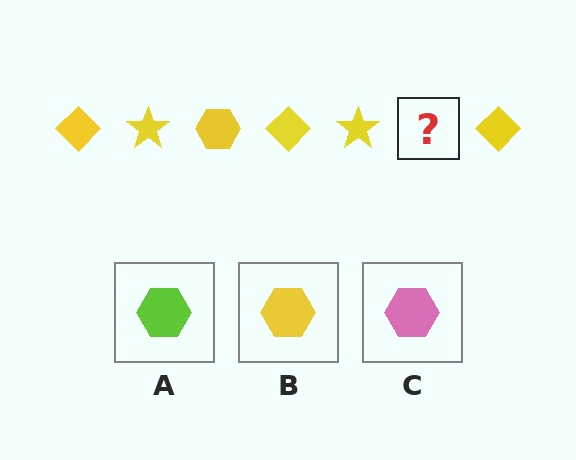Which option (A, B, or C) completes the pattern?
B.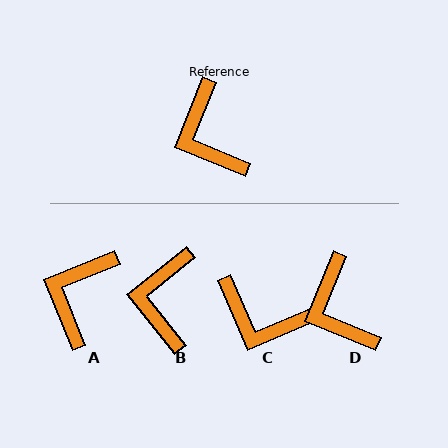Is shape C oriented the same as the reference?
No, it is off by about 45 degrees.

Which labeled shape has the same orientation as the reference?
D.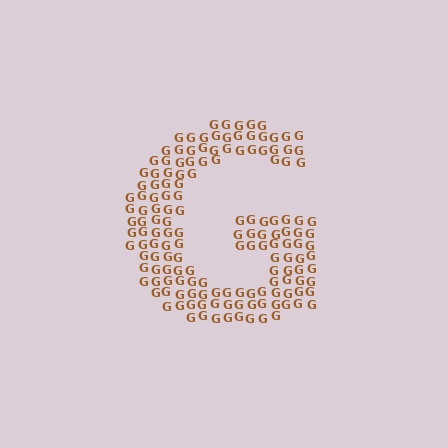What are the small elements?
The small elements are letter G's.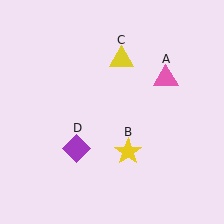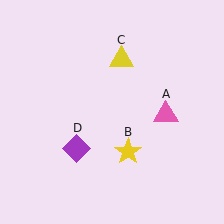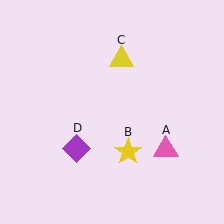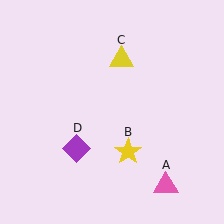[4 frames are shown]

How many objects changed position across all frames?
1 object changed position: pink triangle (object A).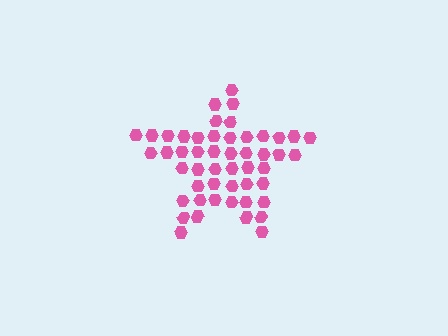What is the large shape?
The large shape is a star.